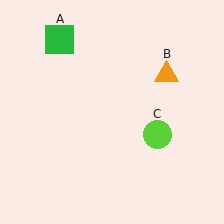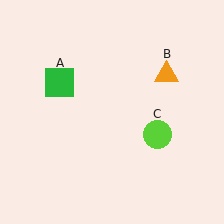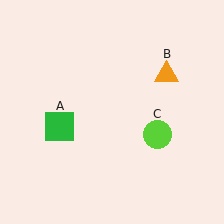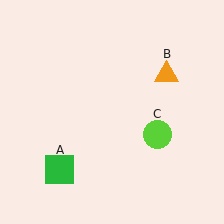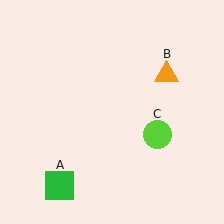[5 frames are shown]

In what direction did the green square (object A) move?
The green square (object A) moved down.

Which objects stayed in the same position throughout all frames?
Orange triangle (object B) and lime circle (object C) remained stationary.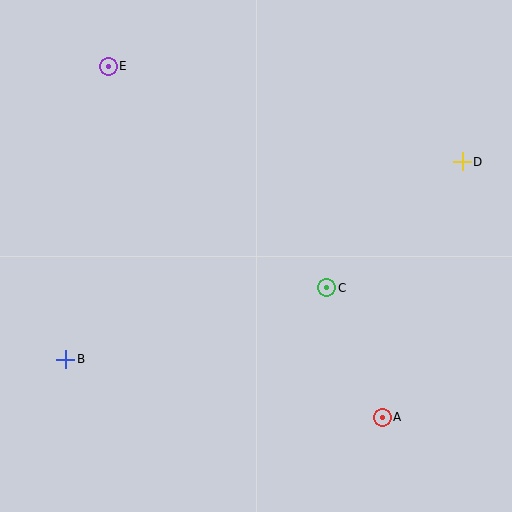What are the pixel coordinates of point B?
Point B is at (66, 359).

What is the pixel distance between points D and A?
The distance between D and A is 268 pixels.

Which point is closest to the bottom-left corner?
Point B is closest to the bottom-left corner.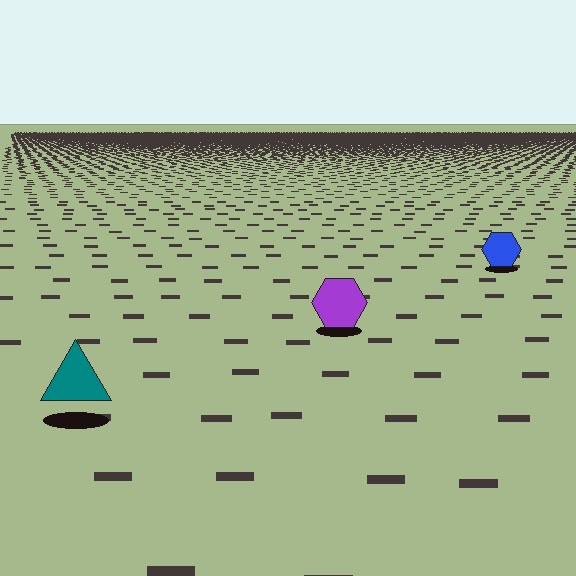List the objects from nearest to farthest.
From nearest to farthest: the teal triangle, the purple hexagon, the blue hexagon.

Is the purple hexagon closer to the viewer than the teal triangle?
No. The teal triangle is closer — you can tell from the texture gradient: the ground texture is coarser near it.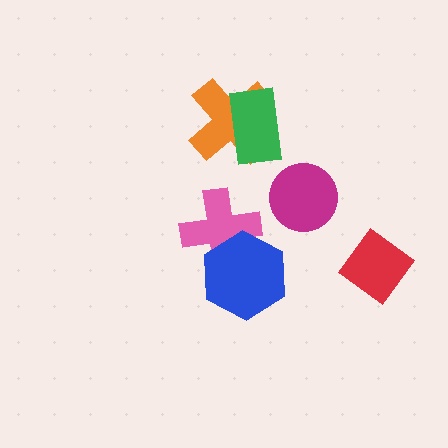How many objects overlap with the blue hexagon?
1 object overlaps with the blue hexagon.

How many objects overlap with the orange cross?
1 object overlaps with the orange cross.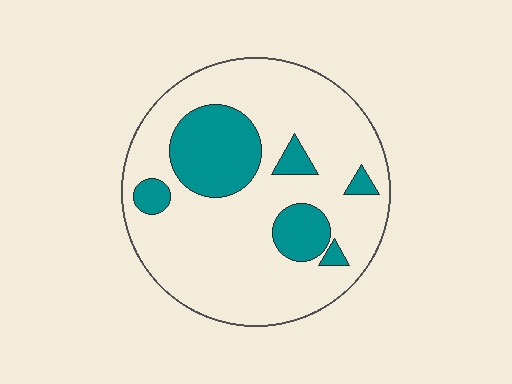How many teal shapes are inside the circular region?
6.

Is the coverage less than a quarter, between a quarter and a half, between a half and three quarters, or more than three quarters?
Less than a quarter.